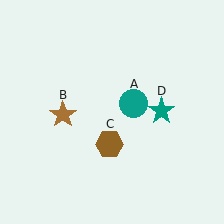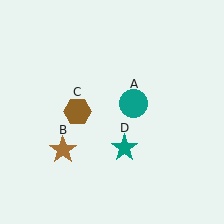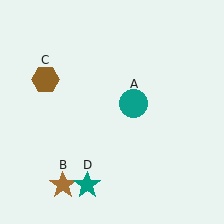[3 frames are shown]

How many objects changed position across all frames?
3 objects changed position: brown star (object B), brown hexagon (object C), teal star (object D).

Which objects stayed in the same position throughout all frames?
Teal circle (object A) remained stationary.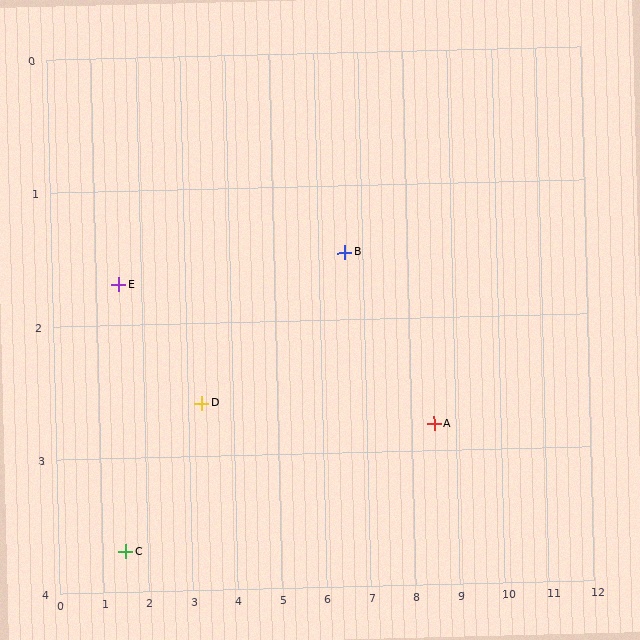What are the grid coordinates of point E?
Point E is at approximately (1.5, 1.7).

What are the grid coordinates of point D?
Point D is at approximately (3.3, 2.6).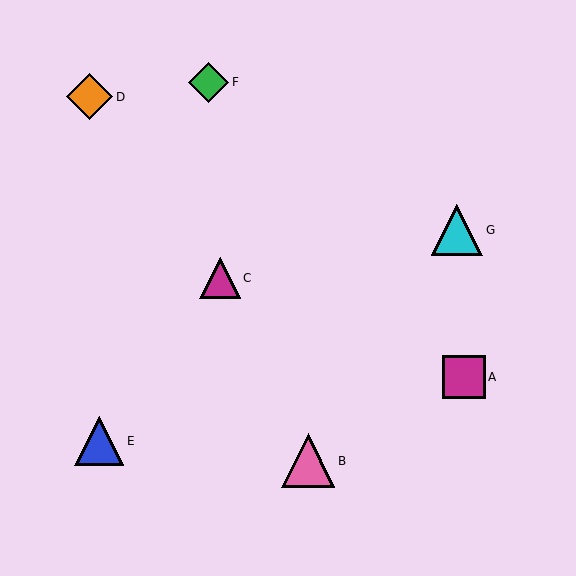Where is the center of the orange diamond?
The center of the orange diamond is at (90, 97).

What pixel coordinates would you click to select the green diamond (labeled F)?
Click at (209, 82) to select the green diamond F.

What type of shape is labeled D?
Shape D is an orange diamond.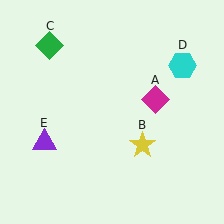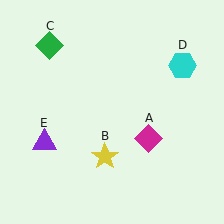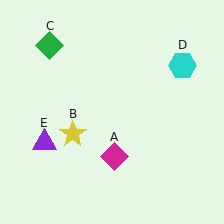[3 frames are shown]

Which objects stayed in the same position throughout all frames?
Green diamond (object C) and cyan hexagon (object D) and purple triangle (object E) remained stationary.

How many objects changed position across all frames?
2 objects changed position: magenta diamond (object A), yellow star (object B).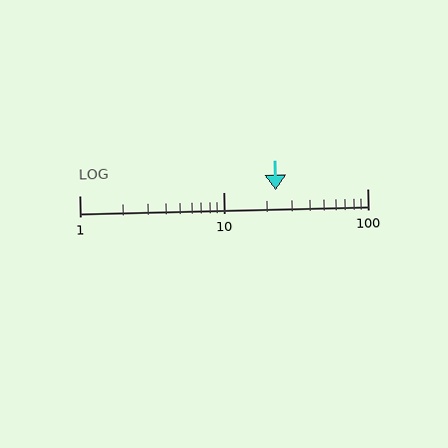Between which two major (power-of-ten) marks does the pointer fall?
The pointer is between 10 and 100.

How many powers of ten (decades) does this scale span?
The scale spans 2 decades, from 1 to 100.